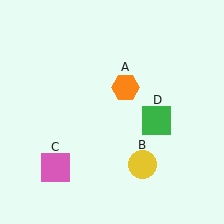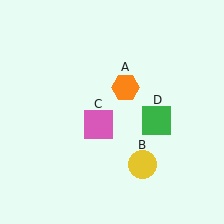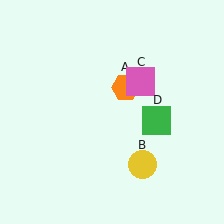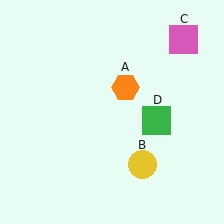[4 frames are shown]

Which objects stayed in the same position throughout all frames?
Orange hexagon (object A) and yellow circle (object B) and green square (object D) remained stationary.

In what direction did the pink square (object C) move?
The pink square (object C) moved up and to the right.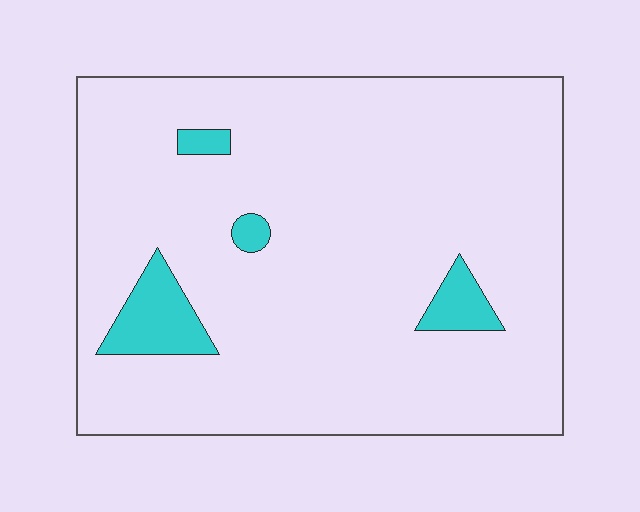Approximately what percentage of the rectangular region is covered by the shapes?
Approximately 5%.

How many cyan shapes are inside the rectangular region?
4.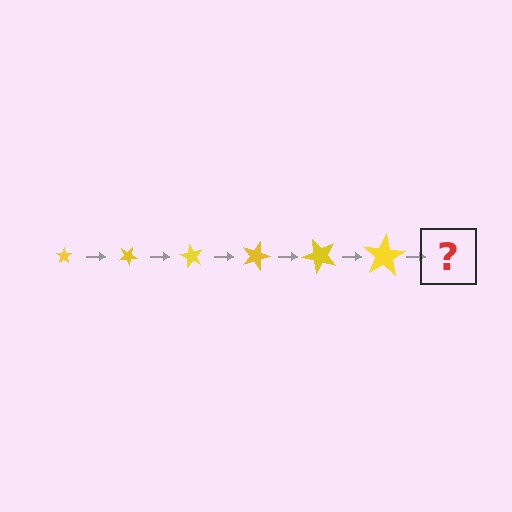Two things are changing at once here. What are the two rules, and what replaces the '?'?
The two rules are that the star grows larger each step and it rotates 30 degrees each step. The '?' should be a star, larger than the previous one and rotated 180 degrees from the start.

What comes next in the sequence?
The next element should be a star, larger than the previous one and rotated 180 degrees from the start.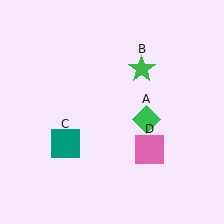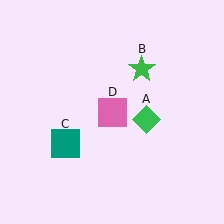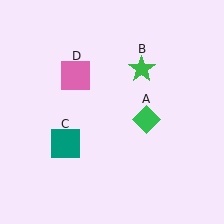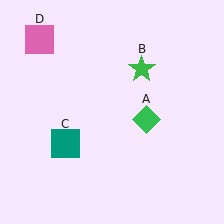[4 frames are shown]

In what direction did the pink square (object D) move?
The pink square (object D) moved up and to the left.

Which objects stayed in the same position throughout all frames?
Green diamond (object A) and green star (object B) and teal square (object C) remained stationary.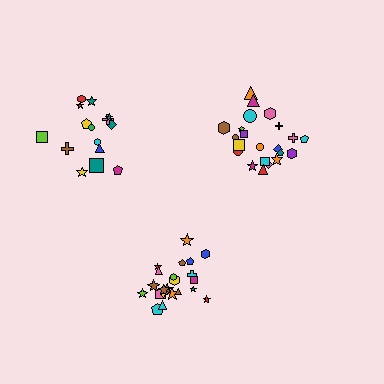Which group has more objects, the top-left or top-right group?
The top-right group.